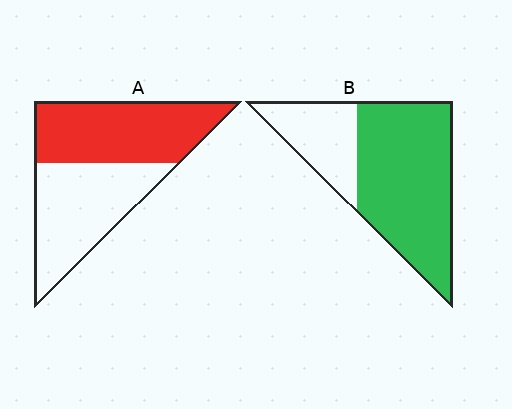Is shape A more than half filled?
Roughly half.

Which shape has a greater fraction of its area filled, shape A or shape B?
Shape B.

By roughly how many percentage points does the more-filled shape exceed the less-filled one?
By roughly 20 percentage points (B over A).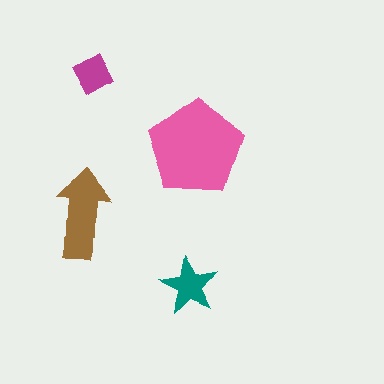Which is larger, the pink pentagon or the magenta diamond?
The pink pentagon.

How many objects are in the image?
There are 4 objects in the image.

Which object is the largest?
The pink pentagon.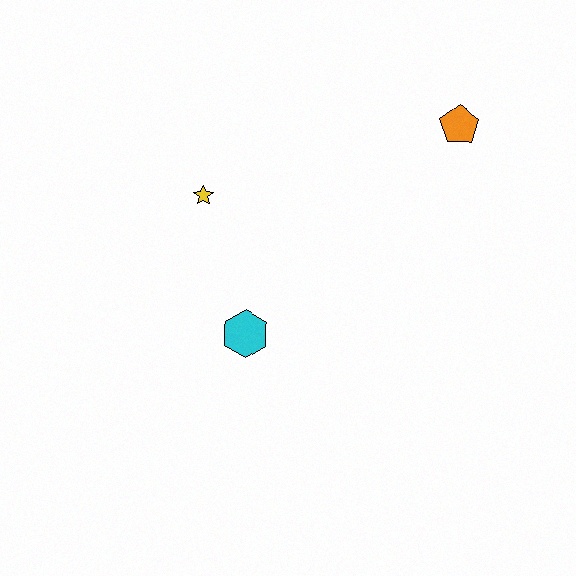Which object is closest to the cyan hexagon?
The yellow star is closest to the cyan hexagon.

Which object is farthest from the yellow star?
The orange pentagon is farthest from the yellow star.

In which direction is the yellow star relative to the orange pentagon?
The yellow star is to the left of the orange pentagon.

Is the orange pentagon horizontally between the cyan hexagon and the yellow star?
No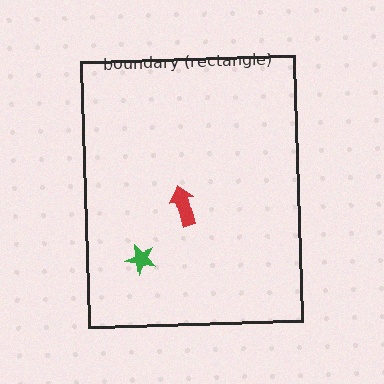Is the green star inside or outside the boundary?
Inside.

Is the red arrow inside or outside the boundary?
Inside.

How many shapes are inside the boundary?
2 inside, 0 outside.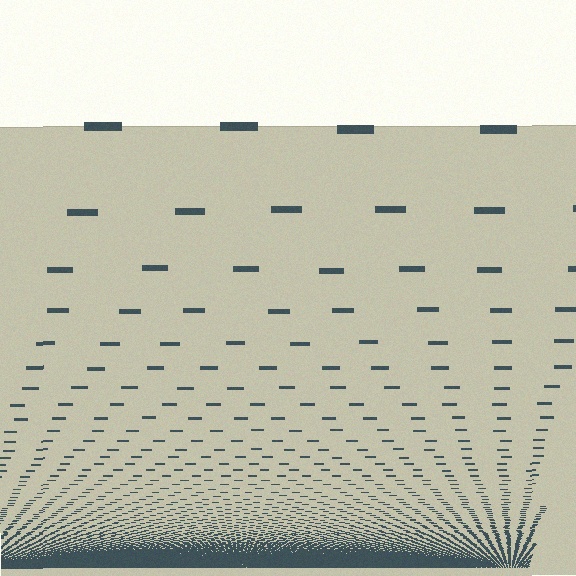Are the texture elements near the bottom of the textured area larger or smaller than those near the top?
Smaller. The gradient is inverted — elements near the bottom are smaller and denser.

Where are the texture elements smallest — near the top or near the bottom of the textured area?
Near the bottom.